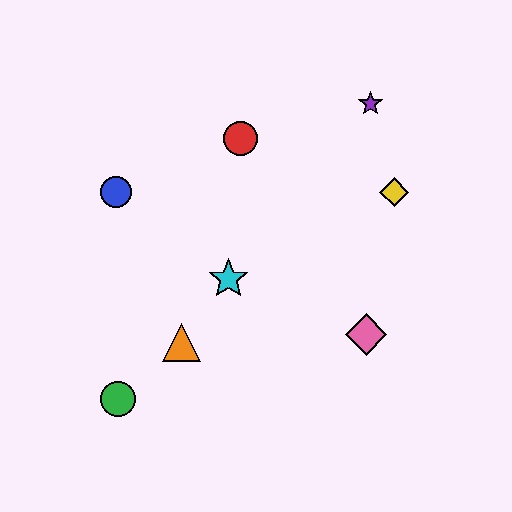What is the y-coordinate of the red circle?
The red circle is at y≈139.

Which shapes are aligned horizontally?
The blue circle, the yellow diamond are aligned horizontally.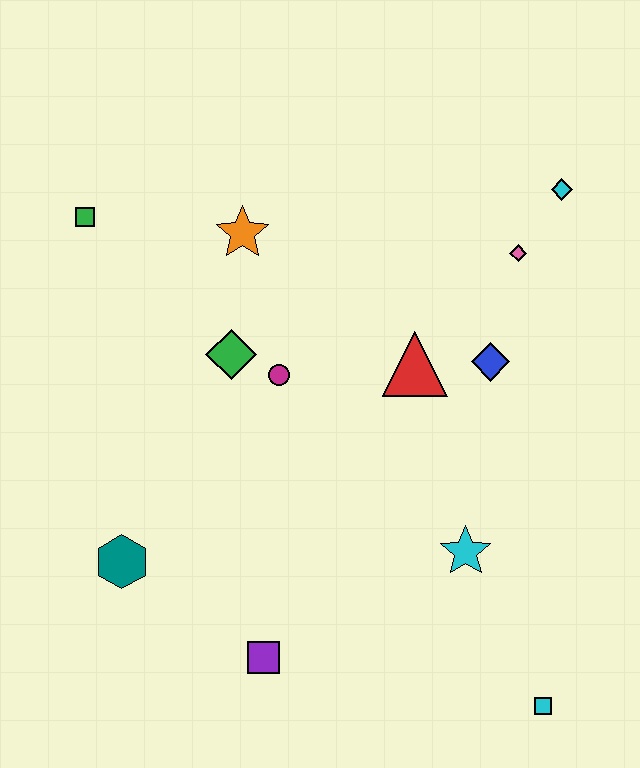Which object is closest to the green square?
The orange star is closest to the green square.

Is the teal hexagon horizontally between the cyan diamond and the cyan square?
No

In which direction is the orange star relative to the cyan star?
The orange star is above the cyan star.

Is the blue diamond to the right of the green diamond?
Yes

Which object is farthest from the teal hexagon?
The cyan diamond is farthest from the teal hexagon.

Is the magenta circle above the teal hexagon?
Yes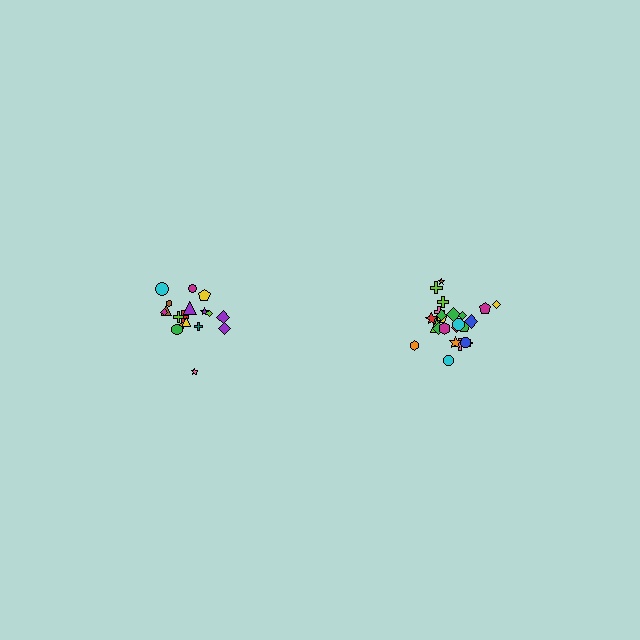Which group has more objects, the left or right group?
The right group.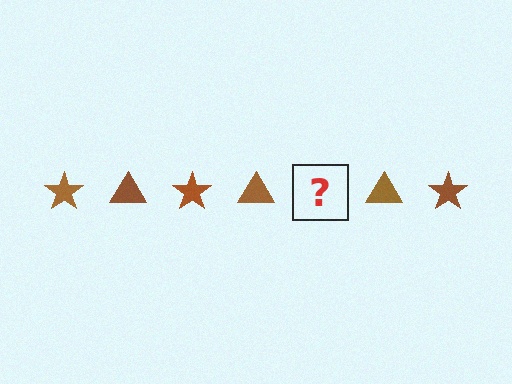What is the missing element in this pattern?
The missing element is a brown star.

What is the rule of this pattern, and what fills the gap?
The rule is that the pattern cycles through star, triangle shapes in brown. The gap should be filled with a brown star.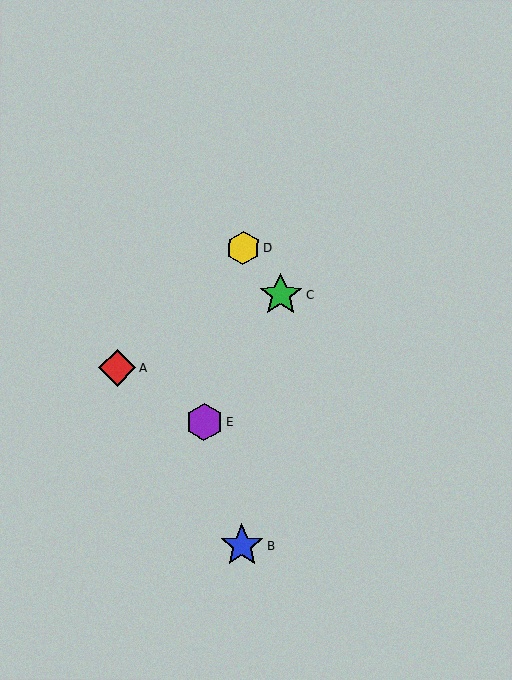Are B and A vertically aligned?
No, B is at x≈242 and A is at x≈117.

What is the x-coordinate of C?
Object C is at x≈281.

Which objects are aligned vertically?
Objects B, D are aligned vertically.